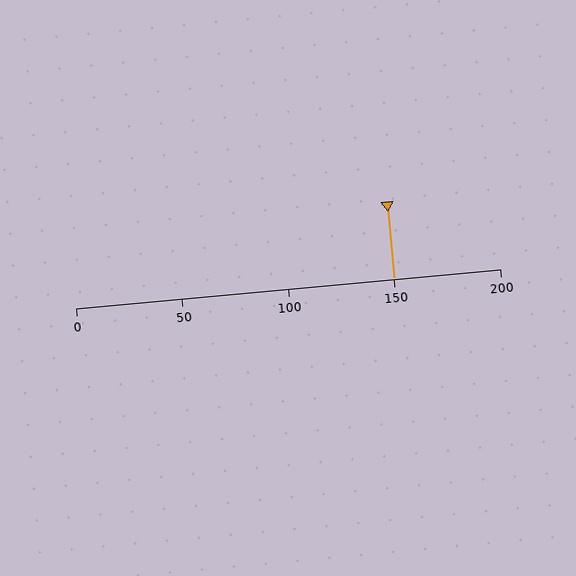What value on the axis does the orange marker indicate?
The marker indicates approximately 150.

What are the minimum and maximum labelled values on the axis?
The axis runs from 0 to 200.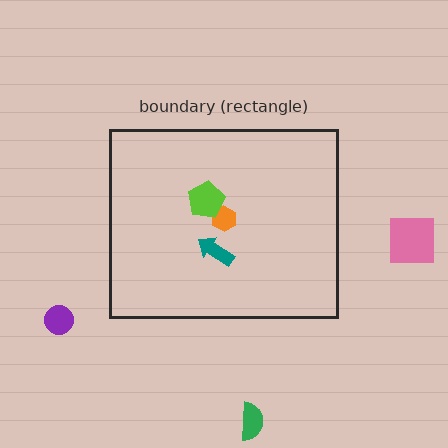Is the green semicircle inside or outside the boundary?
Outside.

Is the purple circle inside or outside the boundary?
Outside.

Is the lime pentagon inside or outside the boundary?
Inside.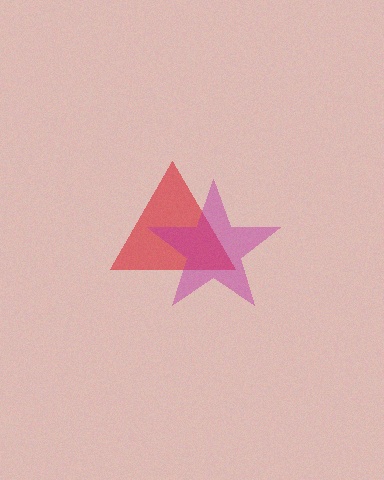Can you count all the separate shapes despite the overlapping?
Yes, there are 2 separate shapes.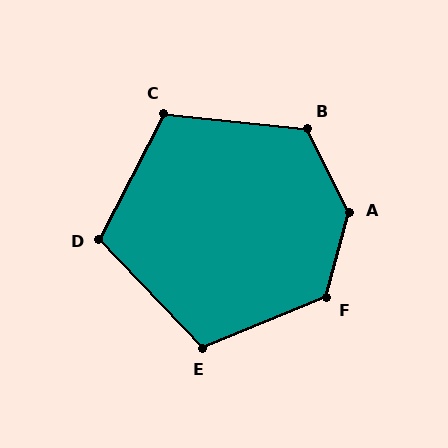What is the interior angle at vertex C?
Approximately 111 degrees (obtuse).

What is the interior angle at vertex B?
Approximately 123 degrees (obtuse).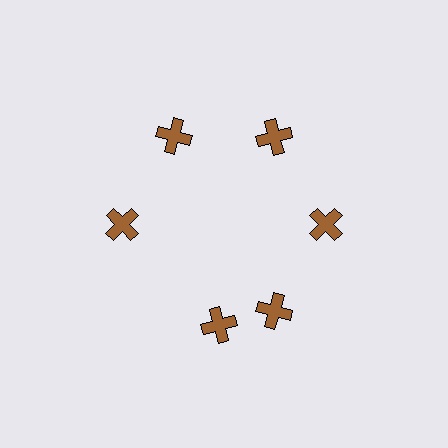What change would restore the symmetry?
The symmetry would be restored by rotating it back into even spacing with its neighbors so that all 6 crosses sit at equal angles and equal distance from the center.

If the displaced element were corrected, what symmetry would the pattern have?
It would have 6-fold rotational symmetry — the pattern would map onto itself every 60 degrees.